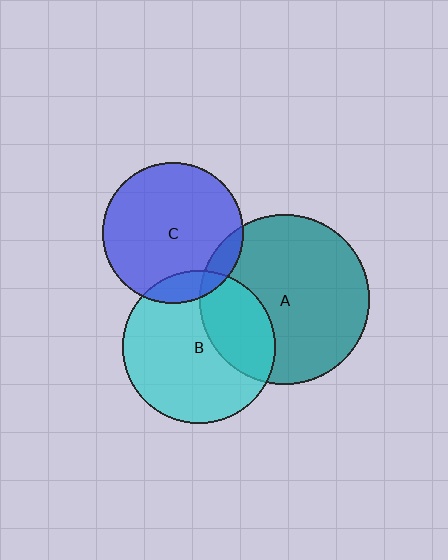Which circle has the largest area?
Circle A (teal).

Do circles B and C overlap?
Yes.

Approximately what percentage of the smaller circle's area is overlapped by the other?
Approximately 10%.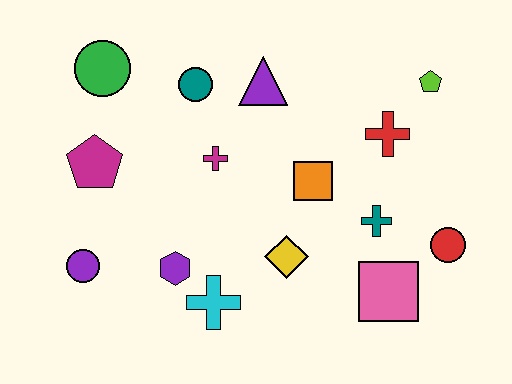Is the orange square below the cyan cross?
No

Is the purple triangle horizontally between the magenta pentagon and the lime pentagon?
Yes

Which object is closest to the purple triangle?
The teal circle is closest to the purple triangle.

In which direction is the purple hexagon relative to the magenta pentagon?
The purple hexagon is below the magenta pentagon.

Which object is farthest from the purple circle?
The lime pentagon is farthest from the purple circle.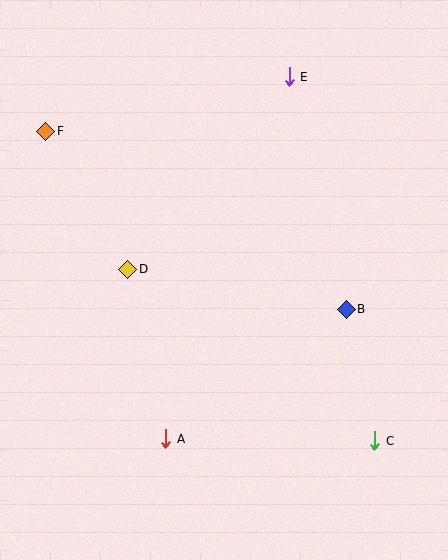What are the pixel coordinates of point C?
Point C is at (375, 441).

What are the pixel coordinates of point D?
Point D is at (128, 269).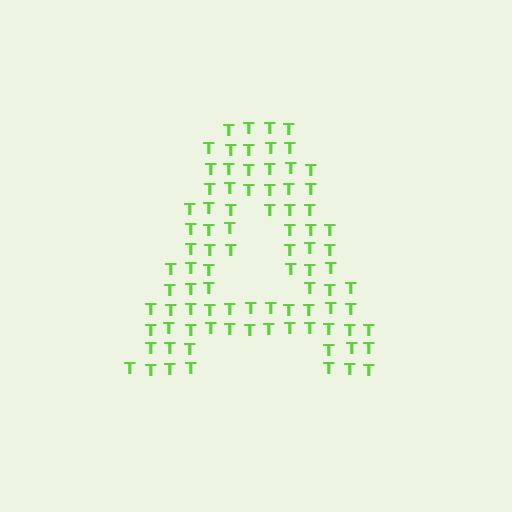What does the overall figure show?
The overall figure shows the letter A.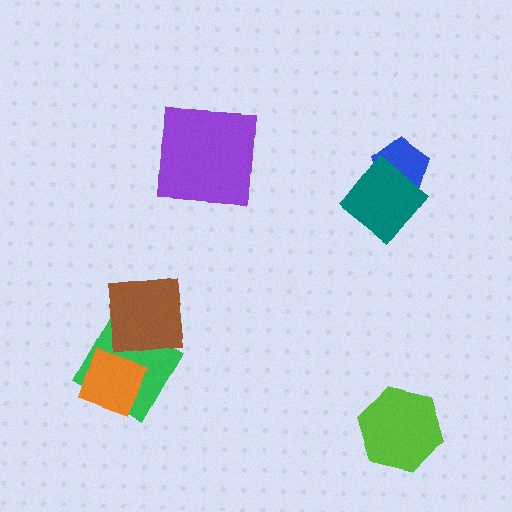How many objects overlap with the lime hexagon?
0 objects overlap with the lime hexagon.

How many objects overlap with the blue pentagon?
1 object overlaps with the blue pentagon.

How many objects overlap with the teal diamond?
1 object overlaps with the teal diamond.